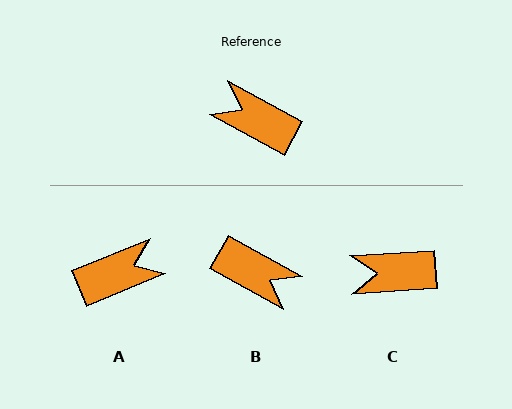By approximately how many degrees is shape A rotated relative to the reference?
Approximately 129 degrees clockwise.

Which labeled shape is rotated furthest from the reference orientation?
B, about 180 degrees away.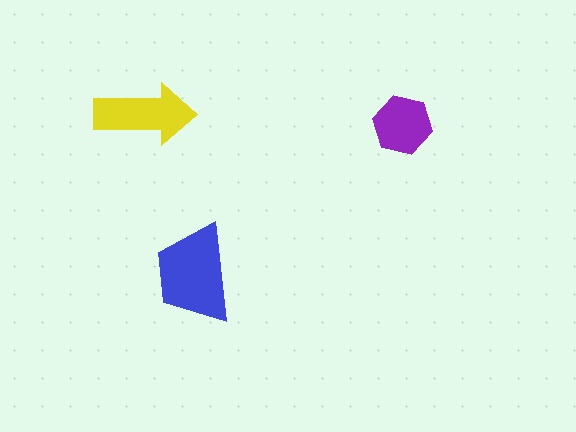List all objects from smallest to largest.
The purple hexagon, the yellow arrow, the blue trapezoid.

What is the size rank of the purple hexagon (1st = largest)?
3rd.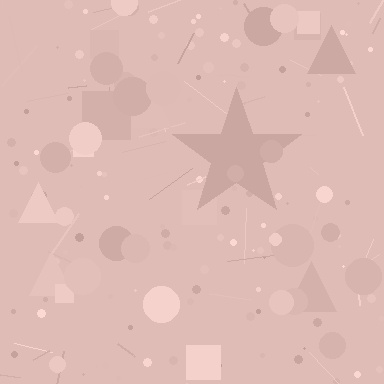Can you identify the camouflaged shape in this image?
The camouflaged shape is a star.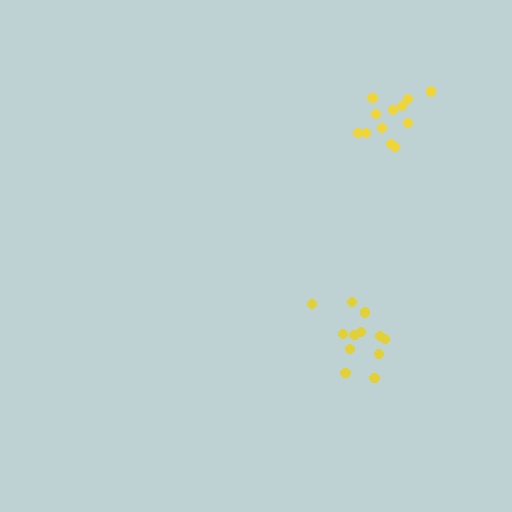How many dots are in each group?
Group 1: 12 dots, Group 2: 12 dots (24 total).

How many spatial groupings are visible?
There are 2 spatial groupings.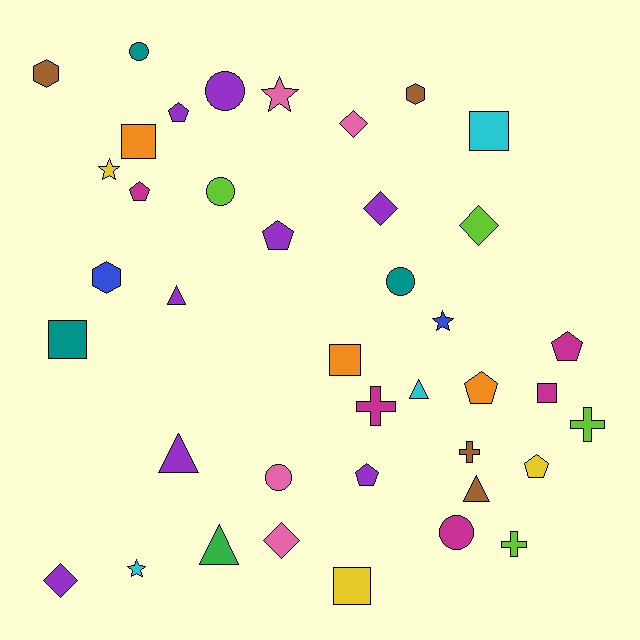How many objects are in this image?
There are 40 objects.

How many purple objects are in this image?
There are 8 purple objects.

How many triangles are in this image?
There are 5 triangles.